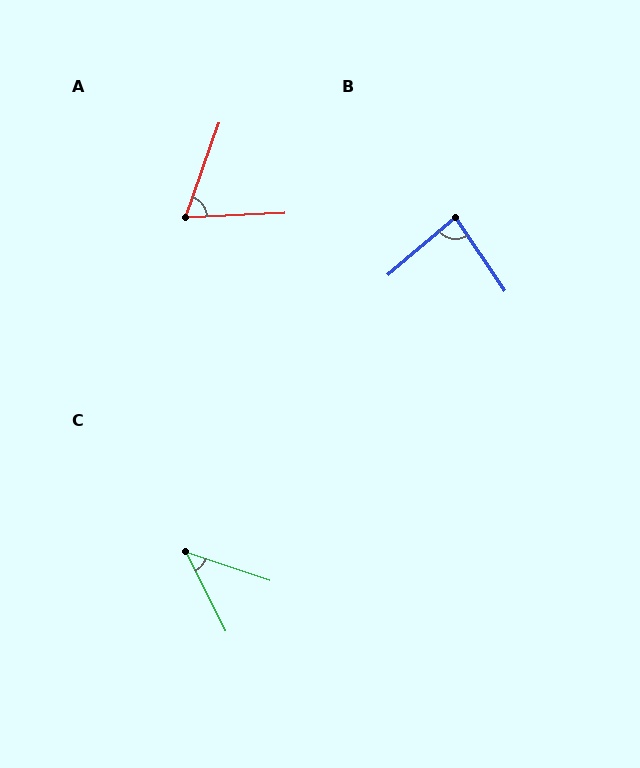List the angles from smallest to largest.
C (45°), A (68°), B (83°).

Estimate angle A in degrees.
Approximately 68 degrees.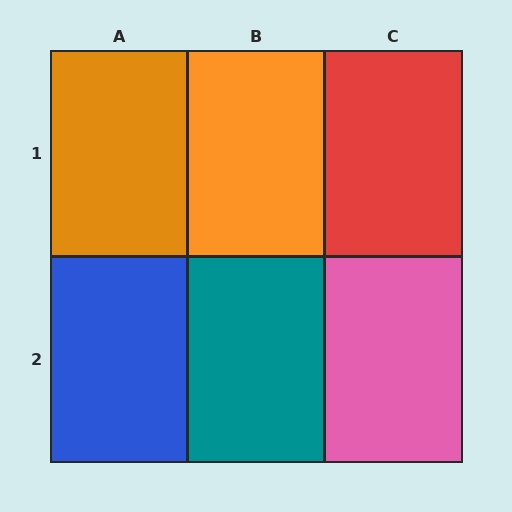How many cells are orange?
2 cells are orange.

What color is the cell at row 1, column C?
Red.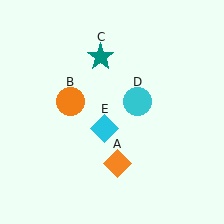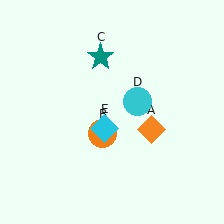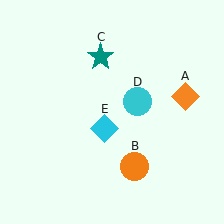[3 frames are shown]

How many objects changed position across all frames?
2 objects changed position: orange diamond (object A), orange circle (object B).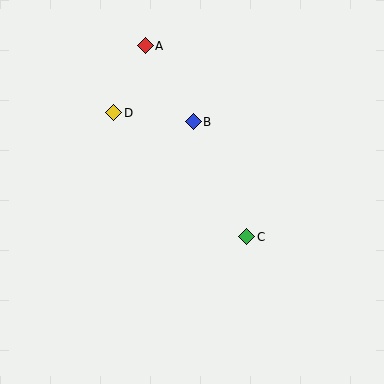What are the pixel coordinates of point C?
Point C is at (247, 237).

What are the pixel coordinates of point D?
Point D is at (114, 113).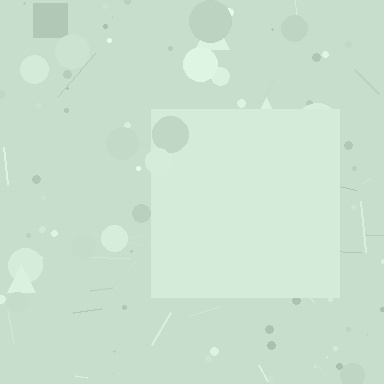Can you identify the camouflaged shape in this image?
The camouflaged shape is a square.